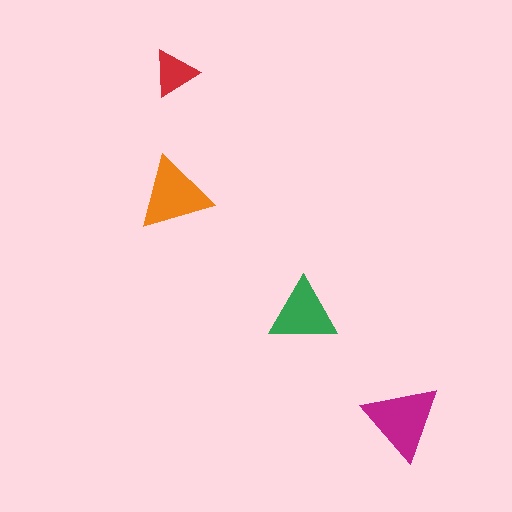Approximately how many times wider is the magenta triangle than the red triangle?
About 1.5 times wider.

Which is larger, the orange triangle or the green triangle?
The orange one.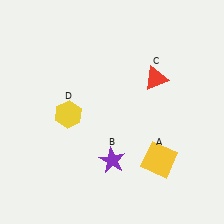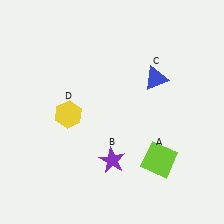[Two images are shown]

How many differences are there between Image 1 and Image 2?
There are 2 differences between the two images.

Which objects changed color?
A changed from yellow to lime. C changed from red to blue.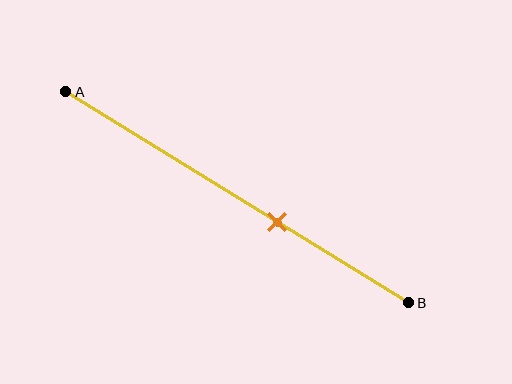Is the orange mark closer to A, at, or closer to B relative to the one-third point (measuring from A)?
The orange mark is closer to point B than the one-third point of segment AB.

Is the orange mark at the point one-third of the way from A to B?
No, the mark is at about 60% from A, not at the 33% one-third point.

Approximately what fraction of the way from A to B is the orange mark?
The orange mark is approximately 60% of the way from A to B.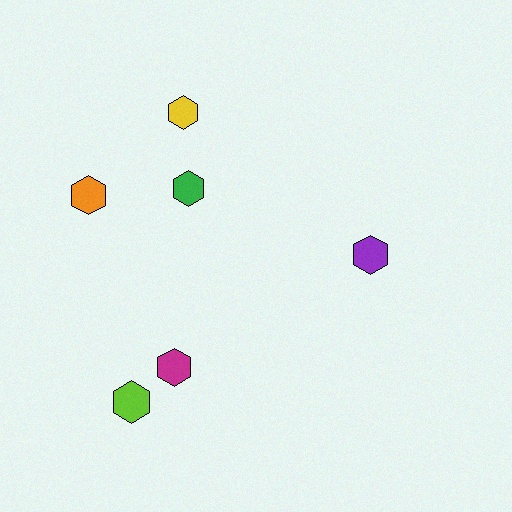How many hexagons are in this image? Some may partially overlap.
There are 6 hexagons.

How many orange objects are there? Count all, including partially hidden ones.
There is 1 orange object.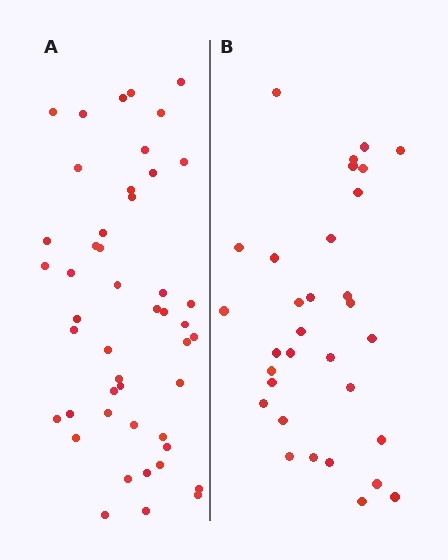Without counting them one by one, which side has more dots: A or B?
Region A (the left region) has more dots.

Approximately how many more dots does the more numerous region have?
Region A has approximately 15 more dots than region B.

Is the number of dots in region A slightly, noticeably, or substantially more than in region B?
Region A has substantially more. The ratio is roughly 1.5 to 1.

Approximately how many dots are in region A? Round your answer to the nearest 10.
About 50 dots. (The exact count is 47, which rounds to 50.)